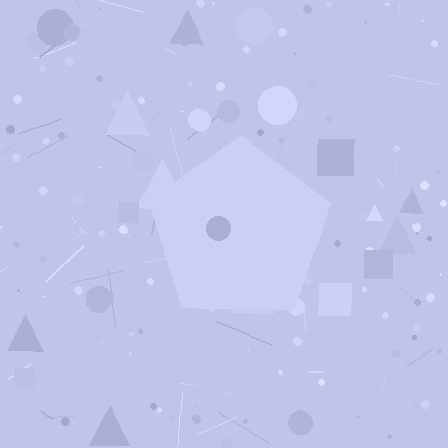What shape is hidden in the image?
A pentagon is hidden in the image.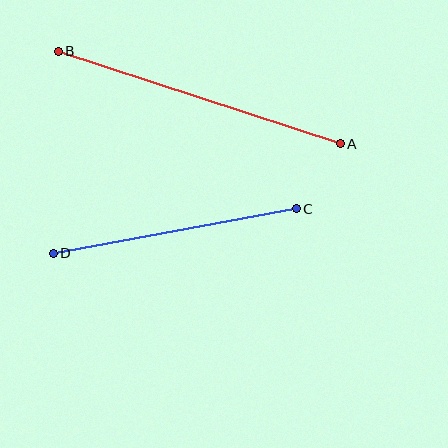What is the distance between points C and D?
The distance is approximately 247 pixels.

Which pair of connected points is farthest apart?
Points A and B are farthest apart.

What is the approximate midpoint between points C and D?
The midpoint is at approximately (175, 231) pixels.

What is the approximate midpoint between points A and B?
The midpoint is at approximately (199, 98) pixels.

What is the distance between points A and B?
The distance is approximately 297 pixels.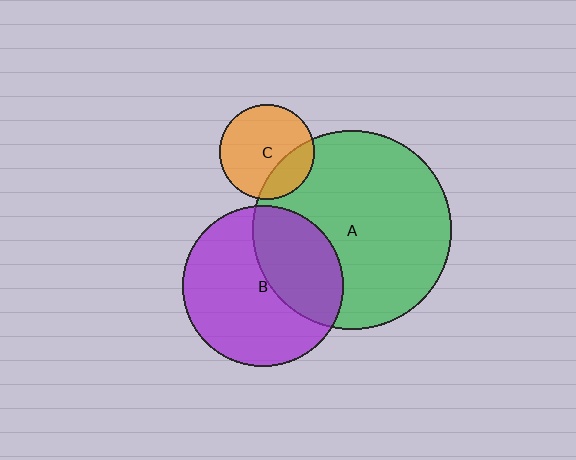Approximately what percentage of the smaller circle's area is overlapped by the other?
Approximately 25%.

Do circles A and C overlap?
Yes.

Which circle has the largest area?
Circle A (green).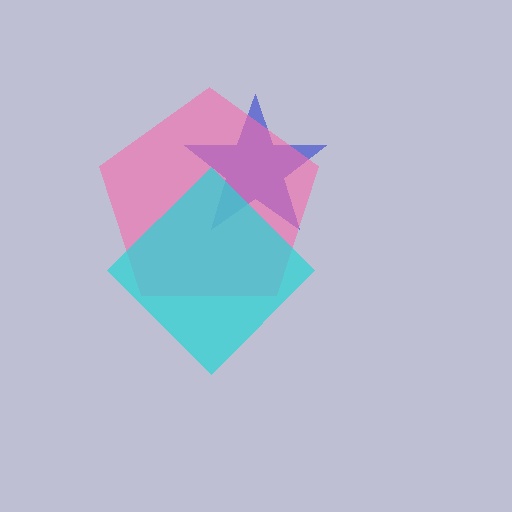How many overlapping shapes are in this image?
There are 3 overlapping shapes in the image.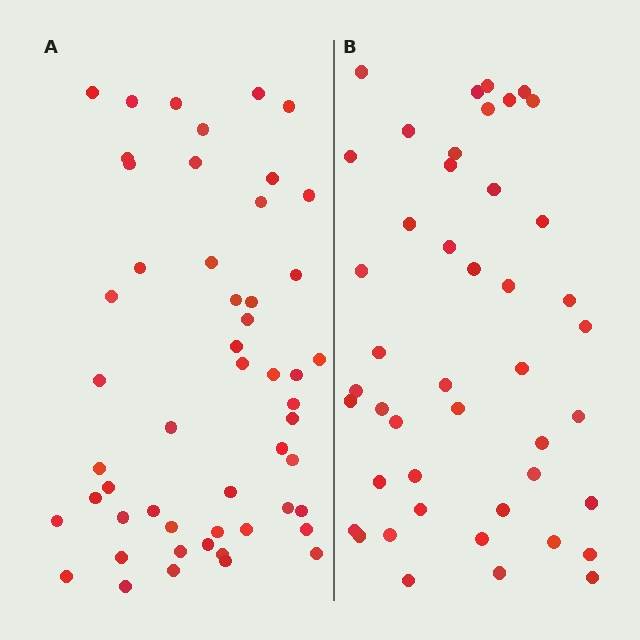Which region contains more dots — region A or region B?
Region A (the left region) has more dots.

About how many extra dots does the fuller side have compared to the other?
Region A has roughly 8 or so more dots than region B.